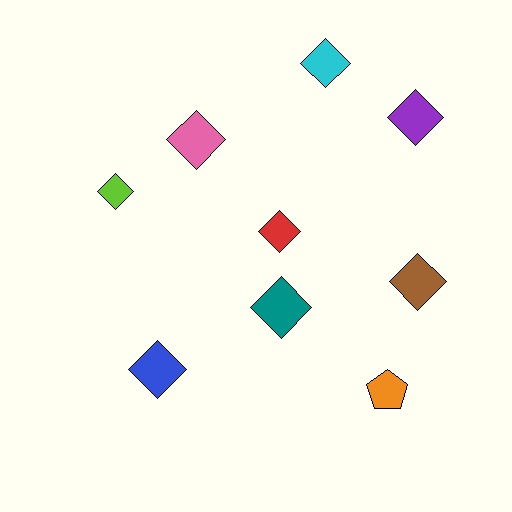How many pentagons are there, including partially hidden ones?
There is 1 pentagon.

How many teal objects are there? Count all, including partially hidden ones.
There is 1 teal object.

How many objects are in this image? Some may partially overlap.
There are 9 objects.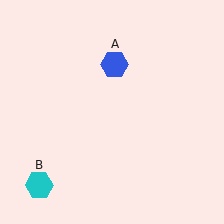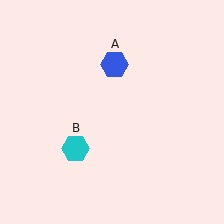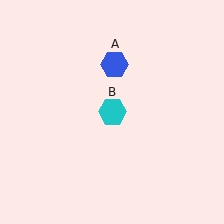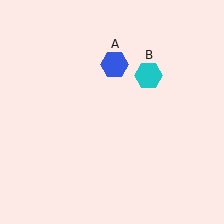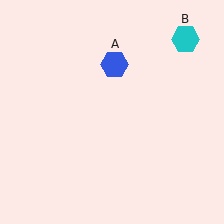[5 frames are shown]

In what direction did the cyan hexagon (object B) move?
The cyan hexagon (object B) moved up and to the right.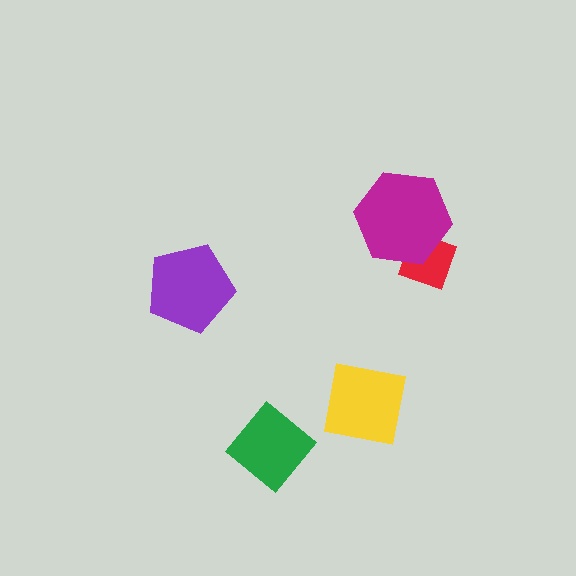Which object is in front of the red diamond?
The magenta hexagon is in front of the red diamond.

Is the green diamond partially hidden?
No, no other shape covers it.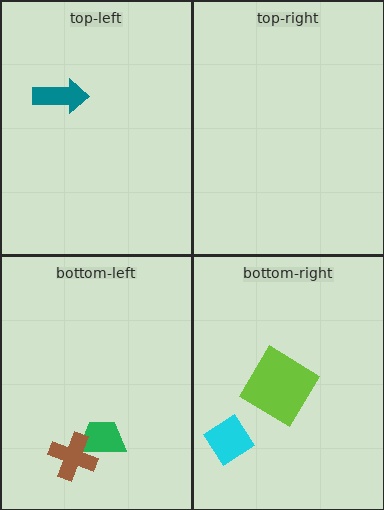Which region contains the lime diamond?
The bottom-right region.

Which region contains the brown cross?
The bottom-left region.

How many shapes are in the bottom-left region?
2.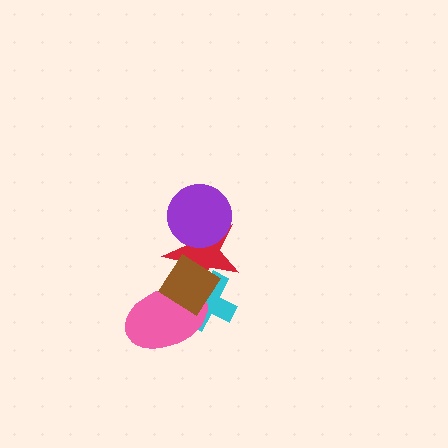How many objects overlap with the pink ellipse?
3 objects overlap with the pink ellipse.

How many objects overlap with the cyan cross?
3 objects overlap with the cyan cross.